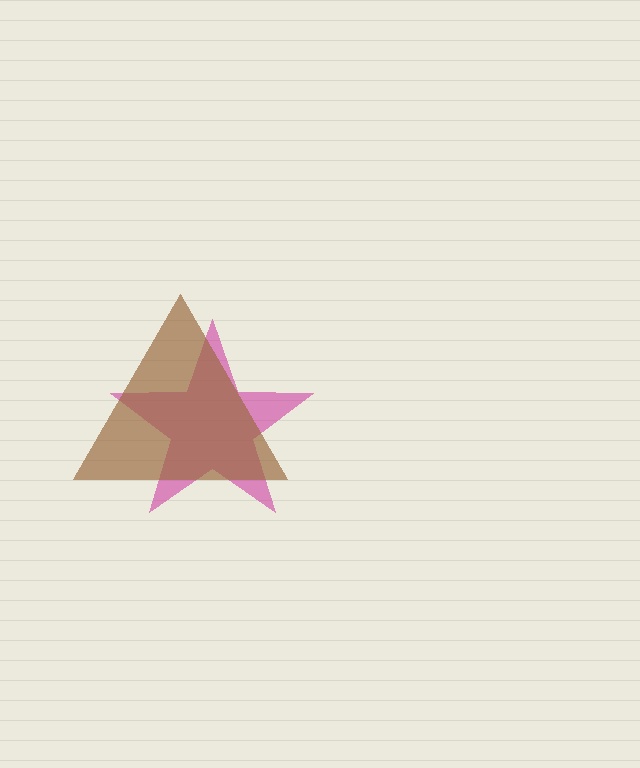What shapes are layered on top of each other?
The layered shapes are: a magenta star, a brown triangle.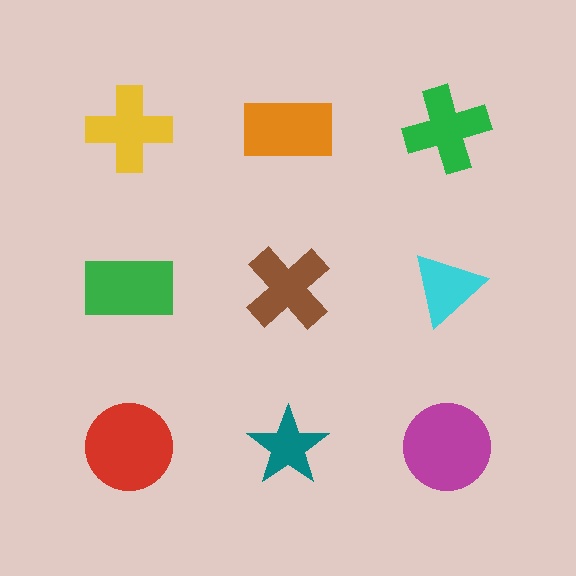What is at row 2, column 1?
A green rectangle.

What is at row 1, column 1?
A yellow cross.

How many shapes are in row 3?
3 shapes.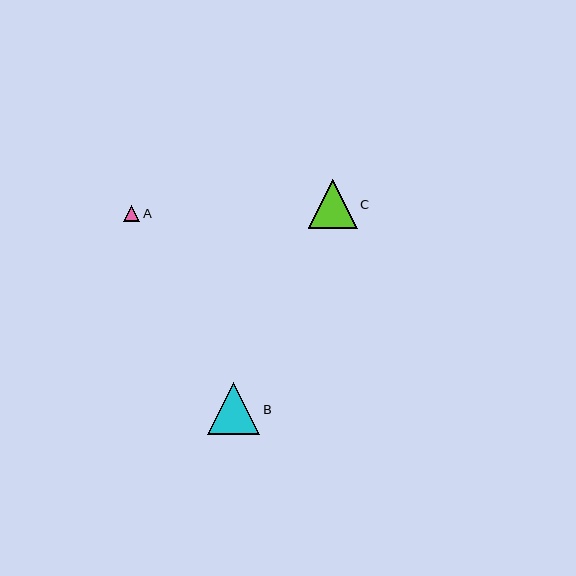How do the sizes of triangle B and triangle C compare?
Triangle B and triangle C are approximately the same size.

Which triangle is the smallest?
Triangle A is the smallest with a size of approximately 16 pixels.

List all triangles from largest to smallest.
From largest to smallest: B, C, A.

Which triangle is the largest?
Triangle B is the largest with a size of approximately 52 pixels.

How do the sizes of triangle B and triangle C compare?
Triangle B and triangle C are approximately the same size.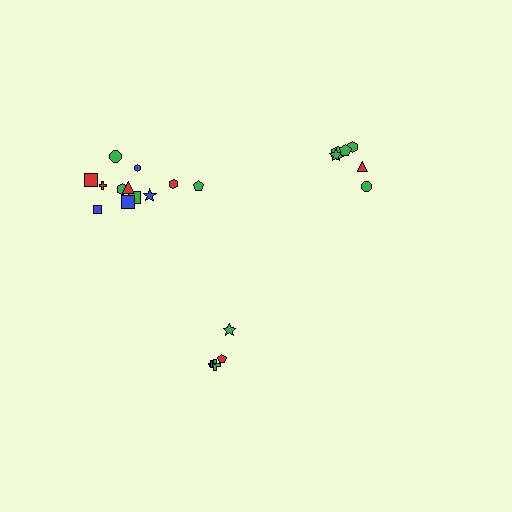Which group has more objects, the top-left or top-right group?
The top-left group.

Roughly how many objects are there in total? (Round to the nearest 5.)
Roughly 20 objects in total.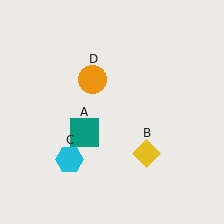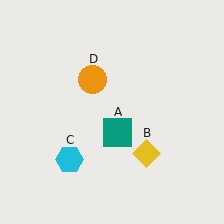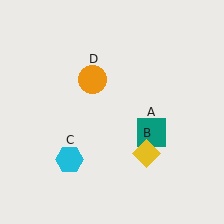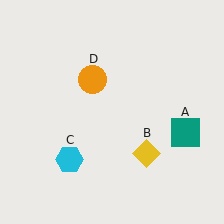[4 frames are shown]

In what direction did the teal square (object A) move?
The teal square (object A) moved right.